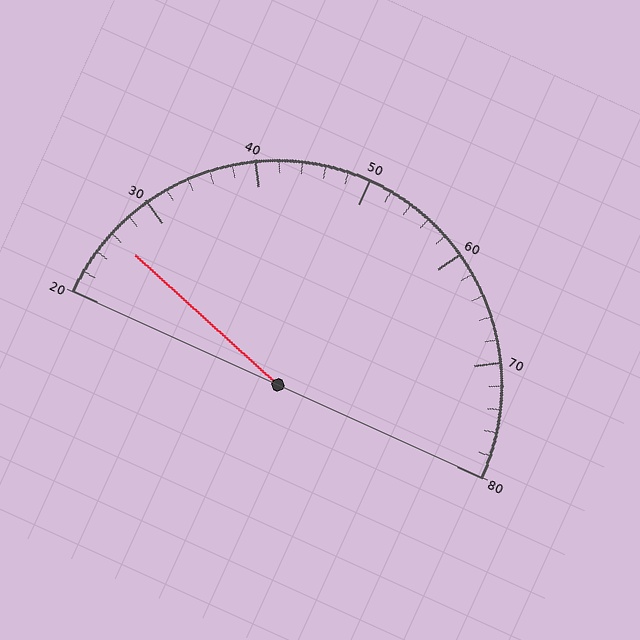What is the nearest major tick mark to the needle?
The nearest major tick mark is 30.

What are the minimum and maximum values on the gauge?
The gauge ranges from 20 to 80.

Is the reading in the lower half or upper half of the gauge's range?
The reading is in the lower half of the range (20 to 80).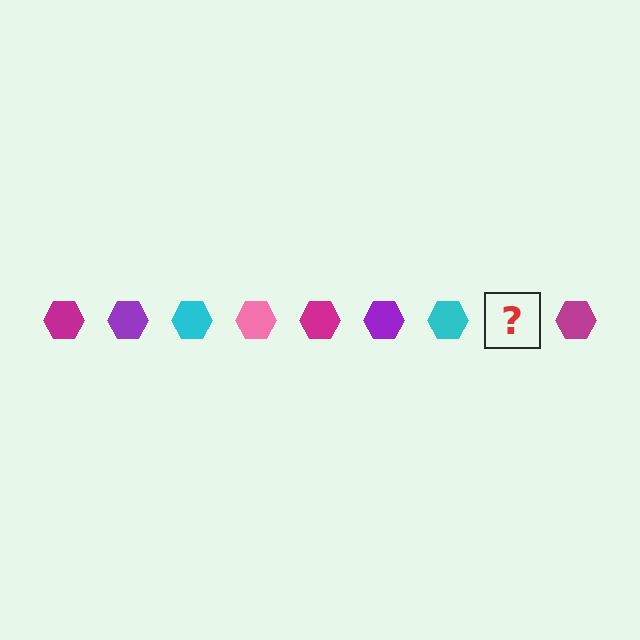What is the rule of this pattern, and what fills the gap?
The rule is that the pattern cycles through magenta, purple, cyan, pink hexagons. The gap should be filled with a pink hexagon.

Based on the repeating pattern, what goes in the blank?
The blank should be a pink hexagon.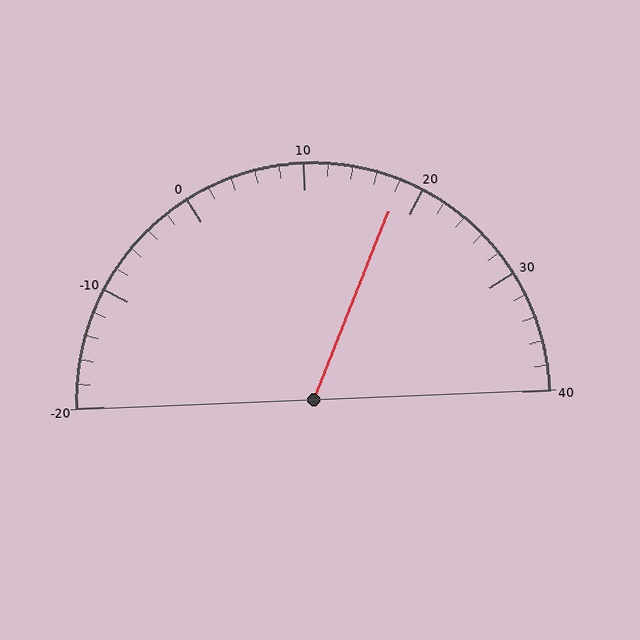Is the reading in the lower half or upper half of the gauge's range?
The reading is in the upper half of the range (-20 to 40).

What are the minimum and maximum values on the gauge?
The gauge ranges from -20 to 40.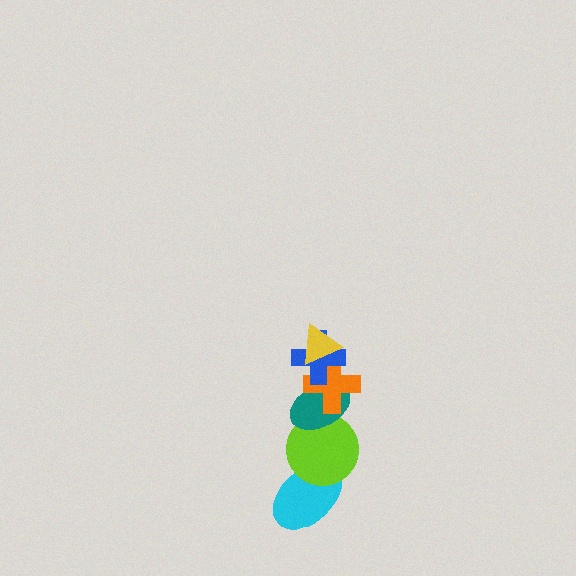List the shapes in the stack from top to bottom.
From top to bottom: the yellow triangle, the blue cross, the orange cross, the teal ellipse, the lime circle, the cyan ellipse.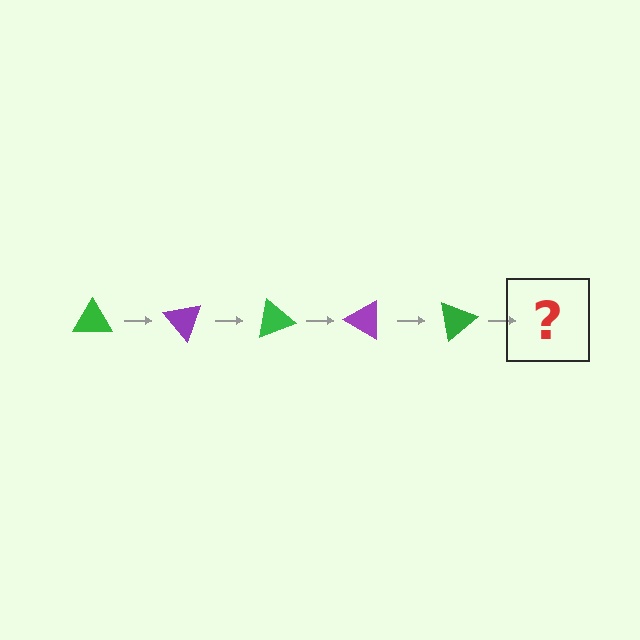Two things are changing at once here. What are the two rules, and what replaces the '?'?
The two rules are that it rotates 50 degrees each step and the color cycles through green and purple. The '?' should be a purple triangle, rotated 250 degrees from the start.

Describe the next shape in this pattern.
It should be a purple triangle, rotated 250 degrees from the start.